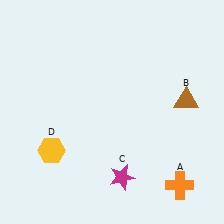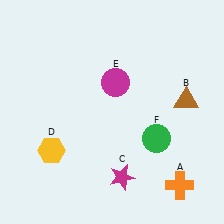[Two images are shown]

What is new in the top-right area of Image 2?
A magenta circle (E) was added in the top-right area of Image 2.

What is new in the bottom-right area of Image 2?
A green circle (F) was added in the bottom-right area of Image 2.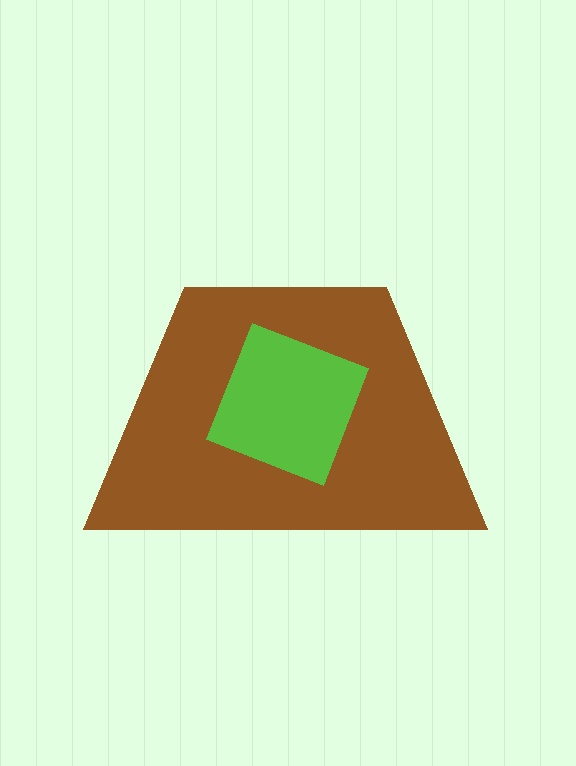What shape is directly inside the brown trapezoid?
The lime diamond.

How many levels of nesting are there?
2.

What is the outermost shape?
The brown trapezoid.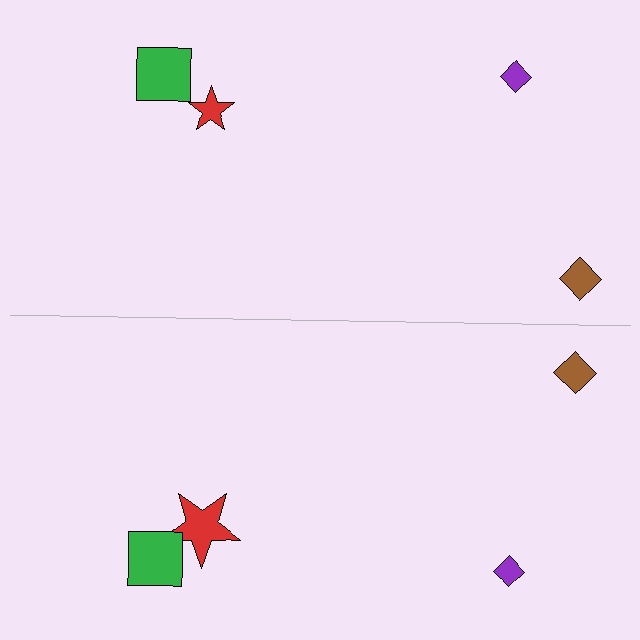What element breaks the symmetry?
The red star on the bottom side has a different size than its mirror counterpart.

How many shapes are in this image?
There are 8 shapes in this image.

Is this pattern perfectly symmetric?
No, the pattern is not perfectly symmetric. The red star on the bottom side has a different size than its mirror counterpart.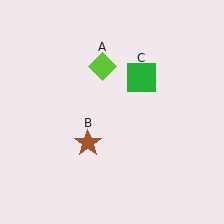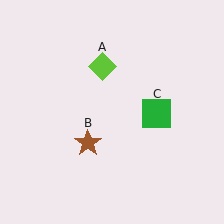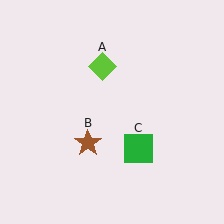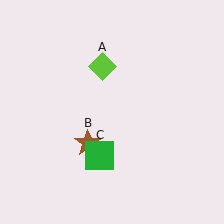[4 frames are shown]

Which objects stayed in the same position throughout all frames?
Lime diamond (object A) and brown star (object B) remained stationary.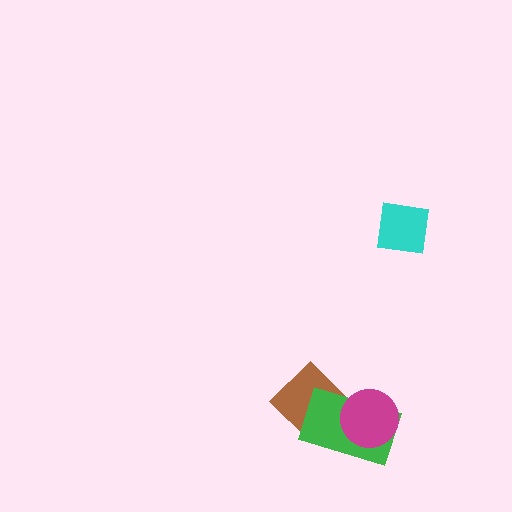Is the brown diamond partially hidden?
Yes, it is partially covered by another shape.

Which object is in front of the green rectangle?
The magenta circle is in front of the green rectangle.